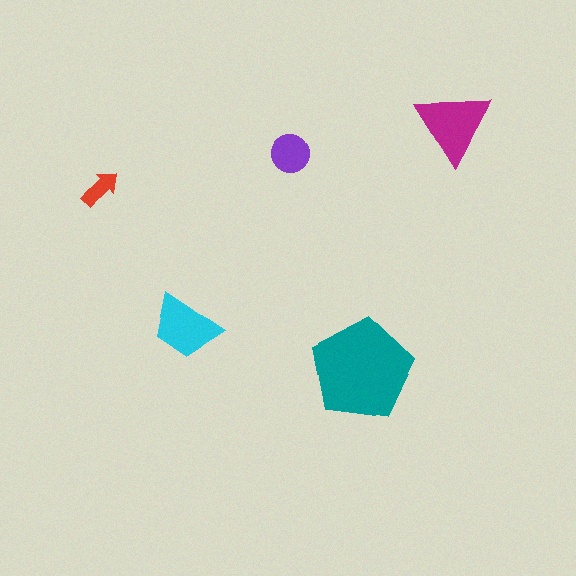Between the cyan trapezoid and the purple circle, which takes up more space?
The cyan trapezoid.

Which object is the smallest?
The red arrow.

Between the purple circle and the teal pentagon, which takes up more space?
The teal pentagon.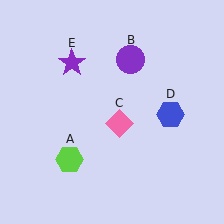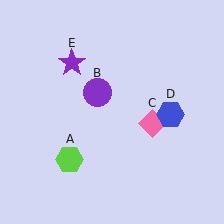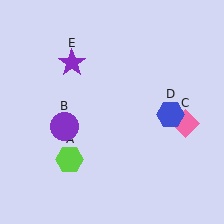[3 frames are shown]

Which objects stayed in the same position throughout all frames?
Lime hexagon (object A) and blue hexagon (object D) and purple star (object E) remained stationary.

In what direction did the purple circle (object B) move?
The purple circle (object B) moved down and to the left.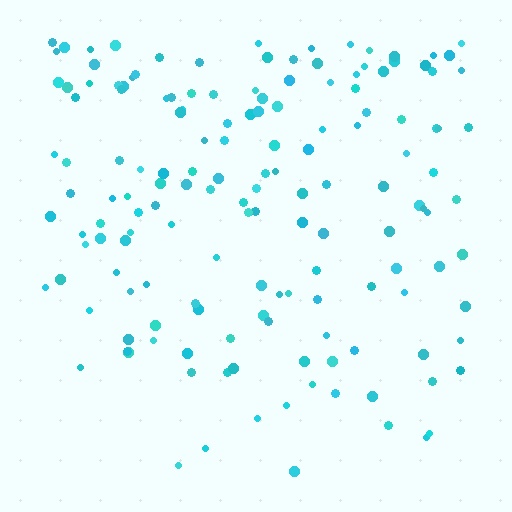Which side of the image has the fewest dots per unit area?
The bottom.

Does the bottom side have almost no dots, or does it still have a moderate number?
Still a moderate number, just noticeably fewer than the top.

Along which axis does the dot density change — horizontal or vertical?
Vertical.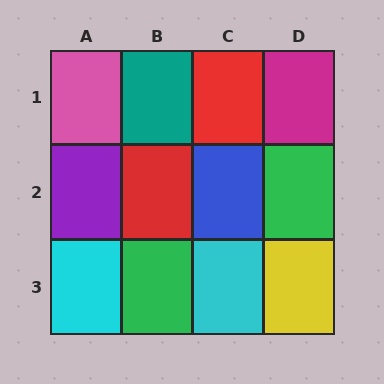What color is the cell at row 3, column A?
Cyan.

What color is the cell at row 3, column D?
Yellow.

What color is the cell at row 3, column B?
Green.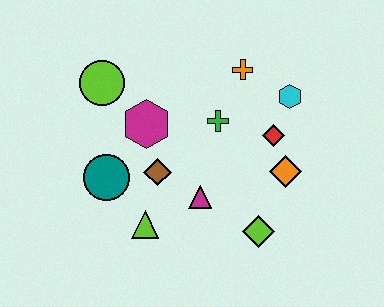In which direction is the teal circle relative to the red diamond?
The teal circle is to the left of the red diamond.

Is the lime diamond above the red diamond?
No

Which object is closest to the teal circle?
The brown diamond is closest to the teal circle.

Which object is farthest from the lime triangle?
The cyan hexagon is farthest from the lime triangle.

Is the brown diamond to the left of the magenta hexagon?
No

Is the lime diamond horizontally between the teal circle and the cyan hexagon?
Yes